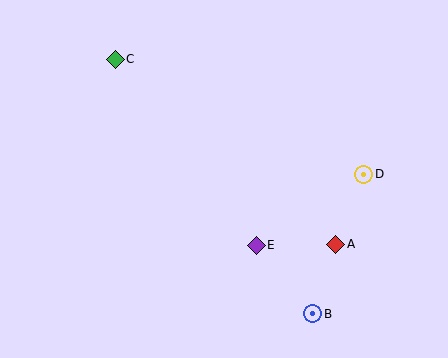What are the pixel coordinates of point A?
Point A is at (336, 244).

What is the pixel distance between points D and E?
The distance between D and E is 129 pixels.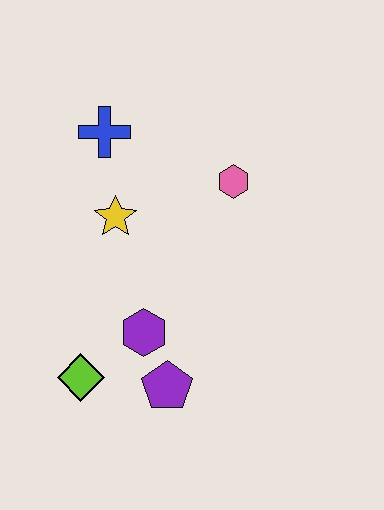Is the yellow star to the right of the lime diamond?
Yes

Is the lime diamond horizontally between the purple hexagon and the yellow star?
No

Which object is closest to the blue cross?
The yellow star is closest to the blue cross.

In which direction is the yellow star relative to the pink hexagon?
The yellow star is to the left of the pink hexagon.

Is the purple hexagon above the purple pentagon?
Yes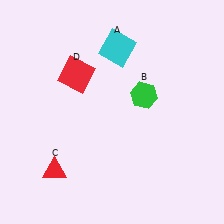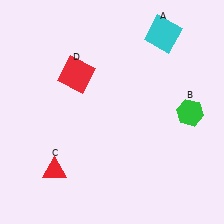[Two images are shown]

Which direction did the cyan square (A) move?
The cyan square (A) moved right.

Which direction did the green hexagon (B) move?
The green hexagon (B) moved right.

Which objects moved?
The objects that moved are: the cyan square (A), the green hexagon (B).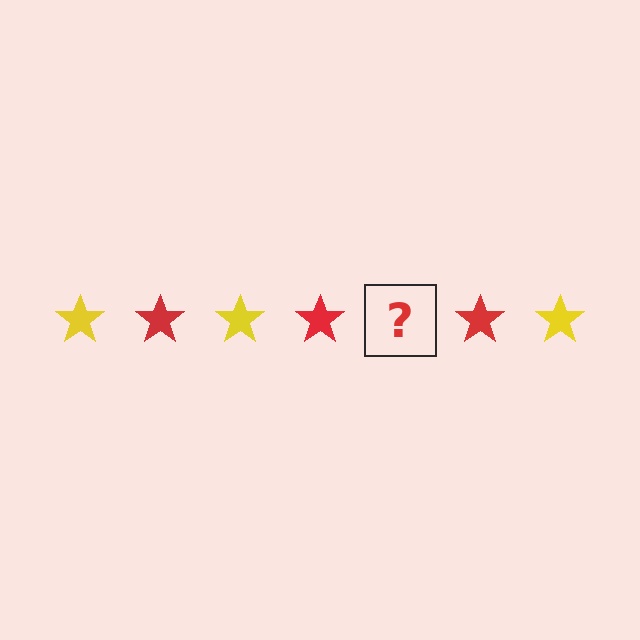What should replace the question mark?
The question mark should be replaced with a yellow star.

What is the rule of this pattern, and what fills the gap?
The rule is that the pattern cycles through yellow, red stars. The gap should be filled with a yellow star.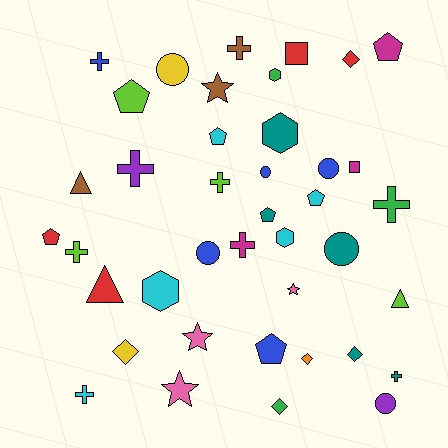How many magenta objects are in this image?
There are 3 magenta objects.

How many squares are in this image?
There are 2 squares.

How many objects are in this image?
There are 40 objects.